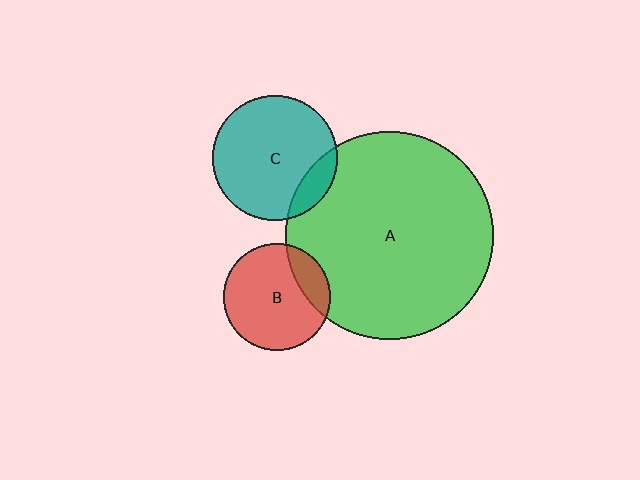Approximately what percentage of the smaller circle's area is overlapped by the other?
Approximately 15%.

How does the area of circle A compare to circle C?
Approximately 2.8 times.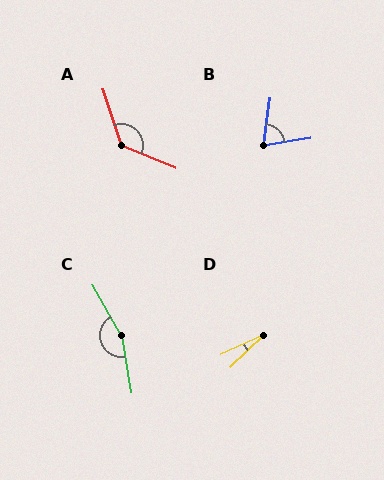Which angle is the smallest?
D, at approximately 19 degrees.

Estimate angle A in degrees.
Approximately 130 degrees.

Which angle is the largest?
C, at approximately 160 degrees.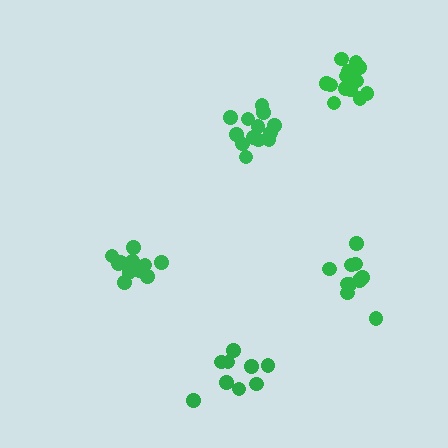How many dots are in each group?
Group 1: 13 dots, Group 2: 12 dots, Group 3: 13 dots, Group 4: 10 dots, Group 5: 9 dots (57 total).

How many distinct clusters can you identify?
There are 5 distinct clusters.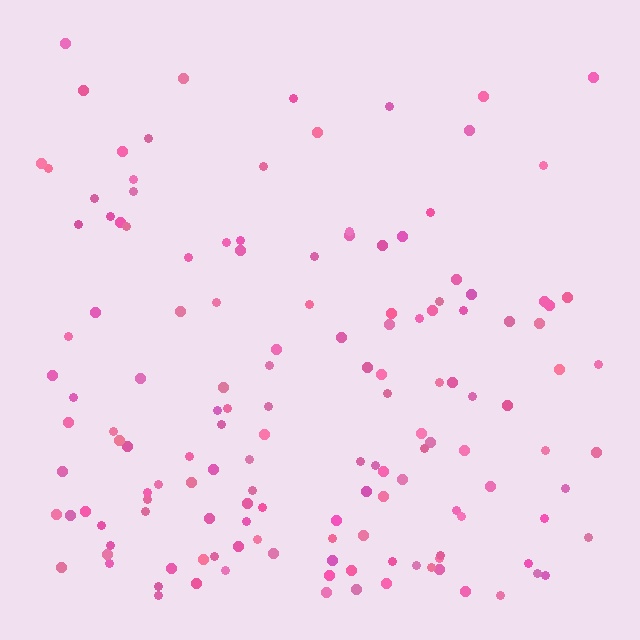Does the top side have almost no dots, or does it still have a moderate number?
Still a moderate number, just noticeably fewer than the bottom.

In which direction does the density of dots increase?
From top to bottom, with the bottom side densest.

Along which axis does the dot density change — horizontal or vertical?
Vertical.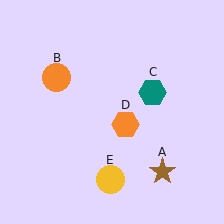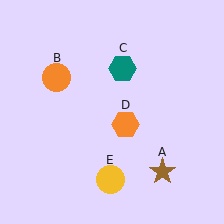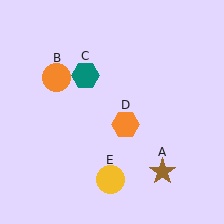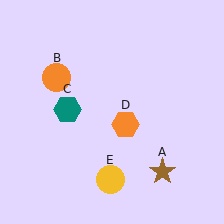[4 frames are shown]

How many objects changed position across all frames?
1 object changed position: teal hexagon (object C).